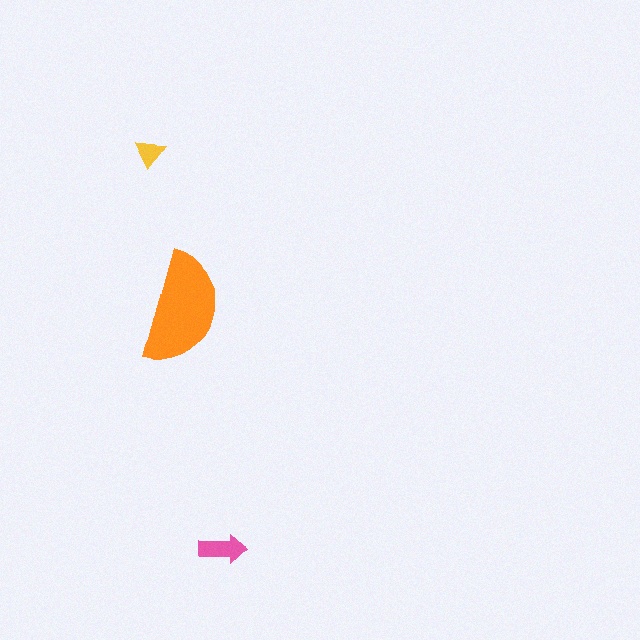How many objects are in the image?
There are 3 objects in the image.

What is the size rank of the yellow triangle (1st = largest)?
3rd.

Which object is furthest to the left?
The yellow triangle is leftmost.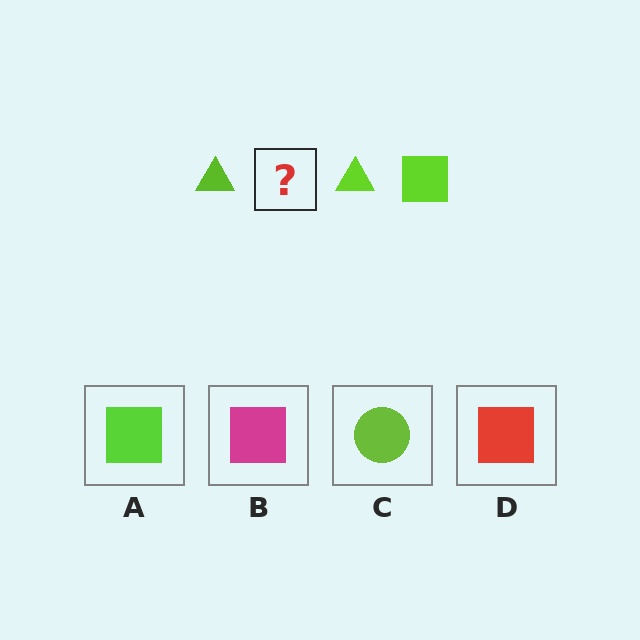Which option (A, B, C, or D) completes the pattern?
A.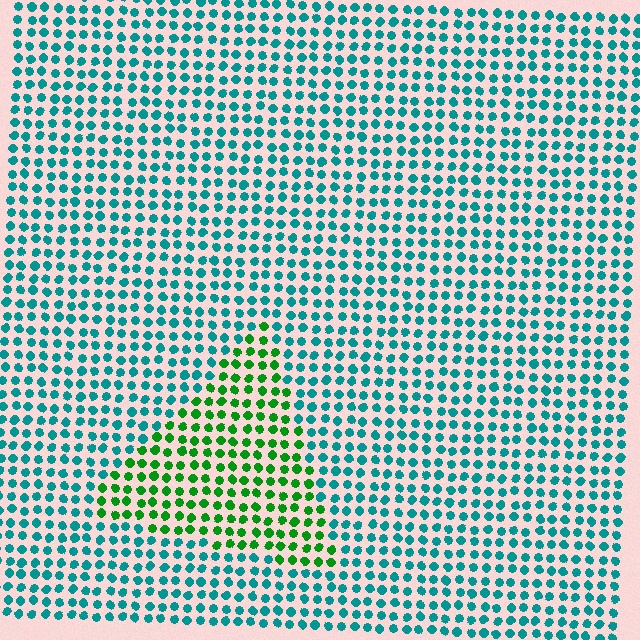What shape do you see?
I see a triangle.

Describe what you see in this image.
The image is filled with small teal elements in a uniform arrangement. A triangle-shaped region is visible where the elements are tinted to a slightly different hue, forming a subtle color boundary.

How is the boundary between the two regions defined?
The boundary is defined purely by a slight shift in hue (about 51 degrees). Spacing, size, and orientation are identical on both sides.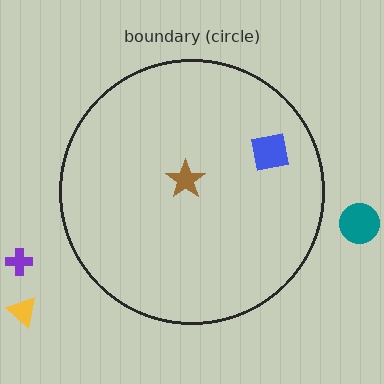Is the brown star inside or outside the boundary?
Inside.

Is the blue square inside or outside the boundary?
Inside.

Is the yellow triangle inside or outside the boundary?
Outside.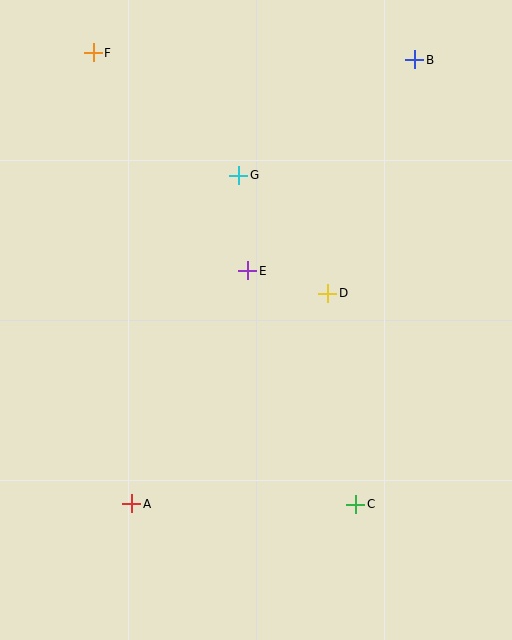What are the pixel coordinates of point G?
Point G is at (238, 175).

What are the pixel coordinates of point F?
Point F is at (93, 53).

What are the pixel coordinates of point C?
Point C is at (356, 504).